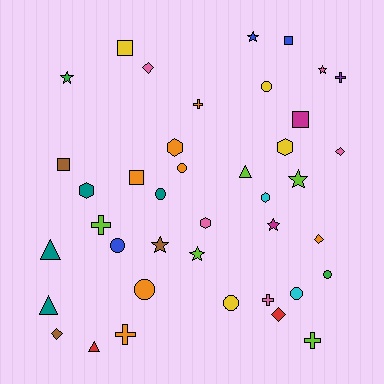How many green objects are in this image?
There are 2 green objects.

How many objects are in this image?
There are 40 objects.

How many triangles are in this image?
There are 4 triangles.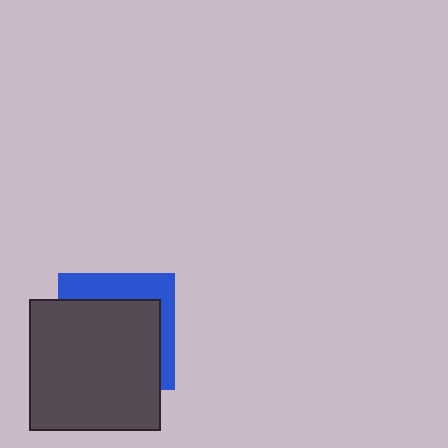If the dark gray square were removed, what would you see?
You would see the complete blue square.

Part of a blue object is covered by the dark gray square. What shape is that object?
It is a square.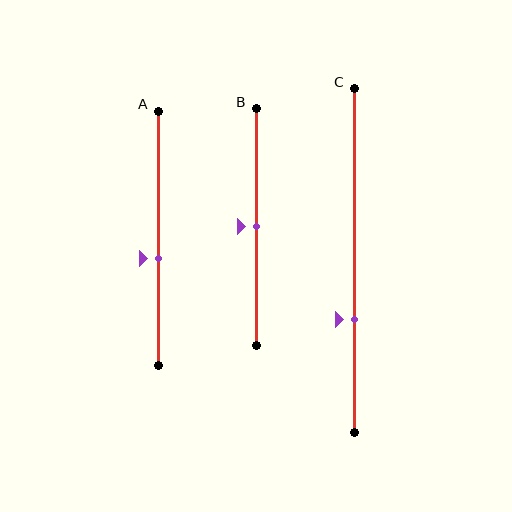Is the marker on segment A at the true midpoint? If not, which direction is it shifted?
No, the marker on segment A is shifted downward by about 8% of the segment length.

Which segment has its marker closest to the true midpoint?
Segment B has its marker closest to the true midpoint.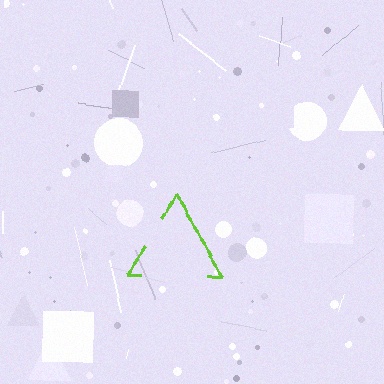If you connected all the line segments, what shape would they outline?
They would outline a triangle.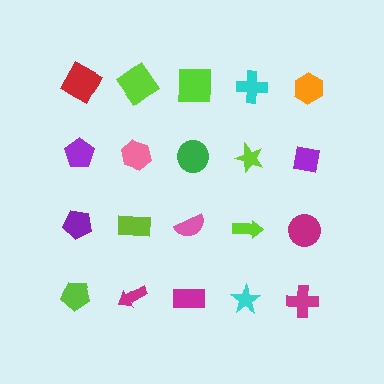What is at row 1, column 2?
A lime diamond.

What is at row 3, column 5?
A magenta circle.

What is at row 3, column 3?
A pink semicircle.